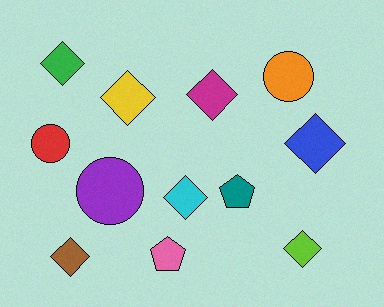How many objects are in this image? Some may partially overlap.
There are 12 objects.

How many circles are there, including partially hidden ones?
There are 3 circles.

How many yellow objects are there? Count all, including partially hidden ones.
There is 1 yellow object.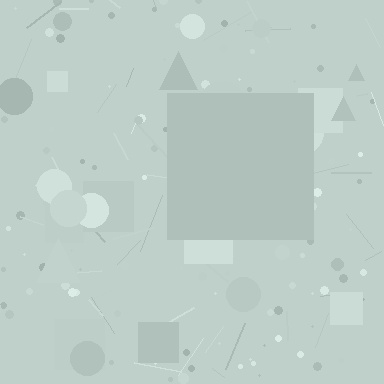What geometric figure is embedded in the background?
A square is embedded in the background.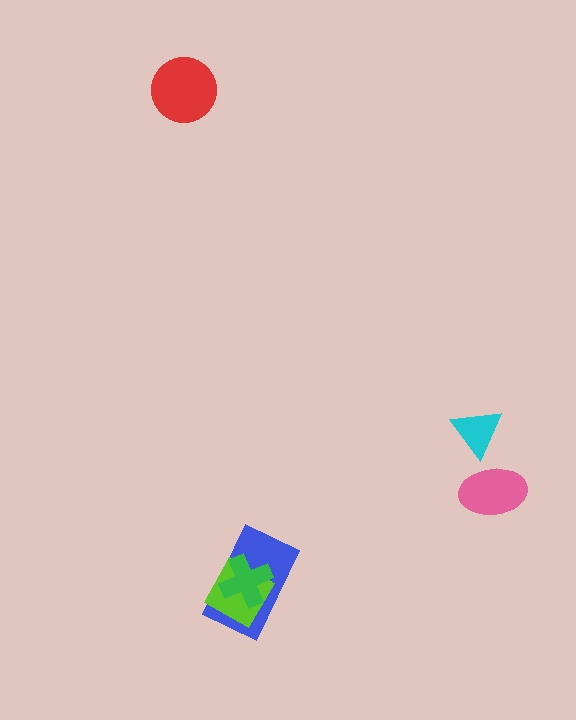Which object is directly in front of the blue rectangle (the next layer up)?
The lime square is directly in front of the blue rectangle.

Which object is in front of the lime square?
The green cross is in front of the lime square.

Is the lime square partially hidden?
Yes, it is partially covered by another shape.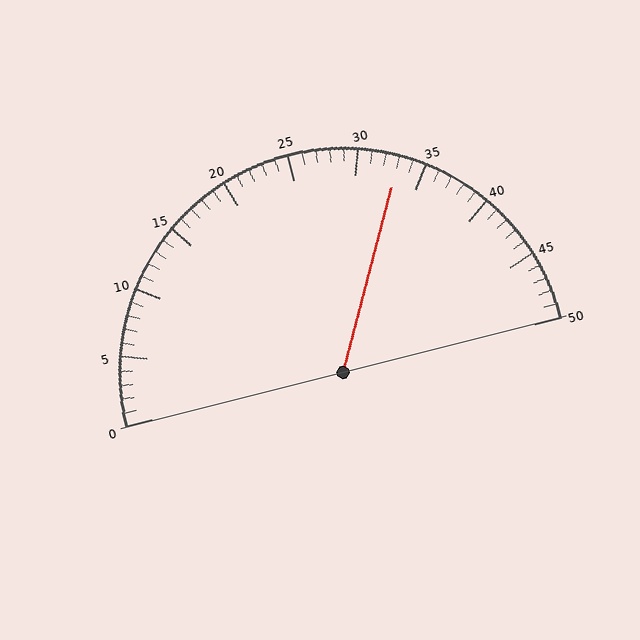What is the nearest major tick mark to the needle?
The nearest major tick mark is 35.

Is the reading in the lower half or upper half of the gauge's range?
The reading is in the upper half of the range (0 to 50).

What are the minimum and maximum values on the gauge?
The gauge ranges from 0 to 50.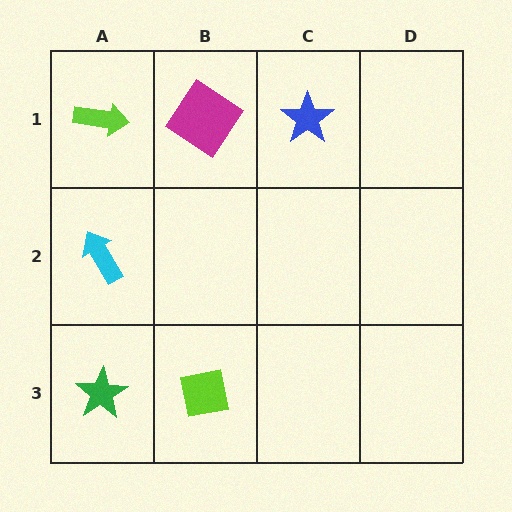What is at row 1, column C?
A blue star.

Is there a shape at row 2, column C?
No, that cell is empty.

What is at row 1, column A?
A lime arrow.